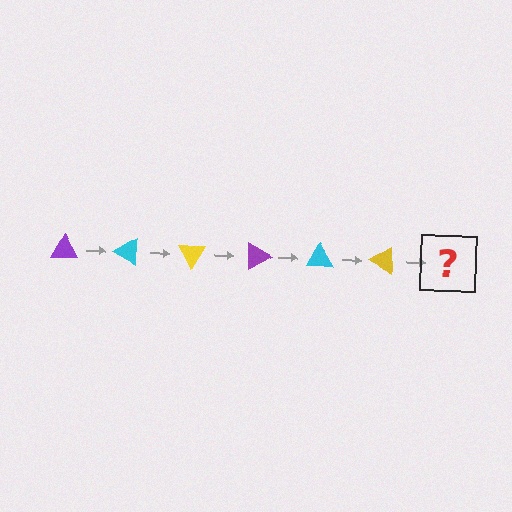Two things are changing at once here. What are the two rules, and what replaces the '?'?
The two rules are that it rotates 30 degrees each step and the color cycles through purple, cyan, and yellow. The '?' should be a purple triangle, rotated 180 degrees from the start.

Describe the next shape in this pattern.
It should be a purple triangle, rotated 180 degrees from the start.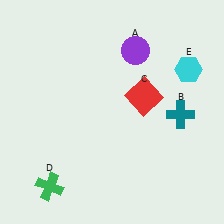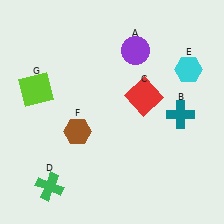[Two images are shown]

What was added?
A brown hexagon (F), a lime square (G) were added in Image 2.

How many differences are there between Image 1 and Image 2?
There are 2 differences between the two images.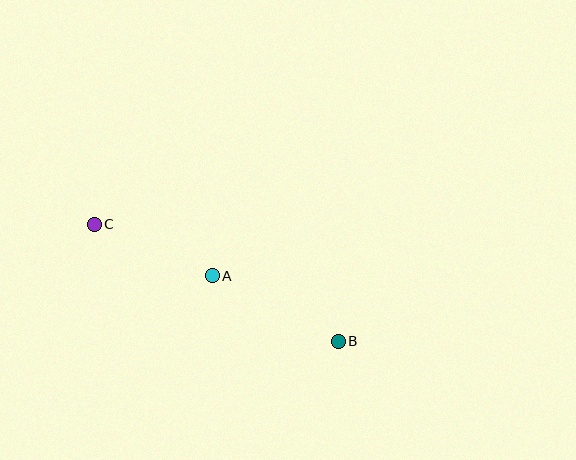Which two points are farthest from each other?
Points B and C are farthest from each other.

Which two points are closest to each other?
Points A and C are closest to each other.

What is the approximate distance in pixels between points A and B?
The distance between A and B is approximately 142 pixels.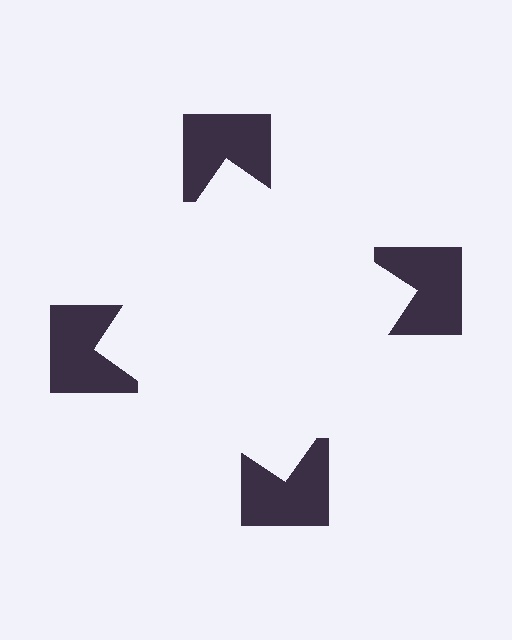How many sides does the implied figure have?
4 sides.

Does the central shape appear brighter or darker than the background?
It typically appears slightly brighter than the background, even though no actual brightness change is drawn.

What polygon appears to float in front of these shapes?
An illusory square — its edges are inferred from the aligned wedge cuts in the notched squares, not physically drawn.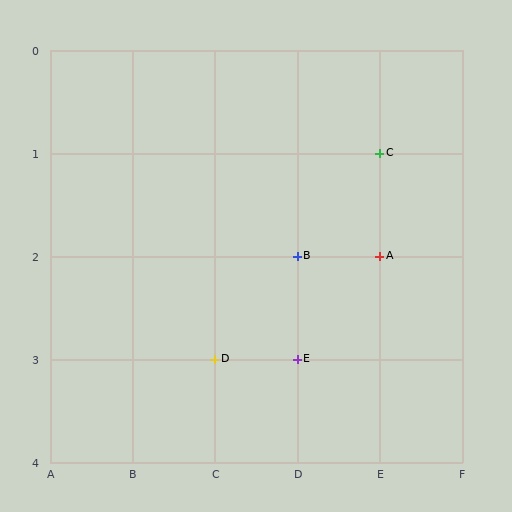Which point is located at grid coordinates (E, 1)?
Point C is at (E, 1).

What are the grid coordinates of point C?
Point C is at grid coordinates (E, 1).